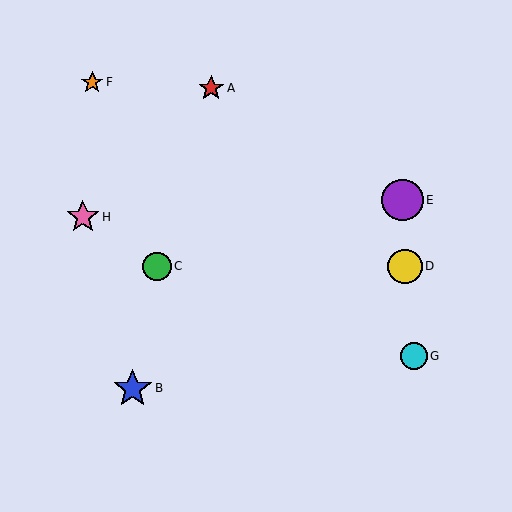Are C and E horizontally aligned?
No, C is at y≈266 and E is at y≈200.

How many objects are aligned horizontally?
2 objects (C, D) are aligned horizontally.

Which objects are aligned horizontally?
Objects C, D are aligned horizontally.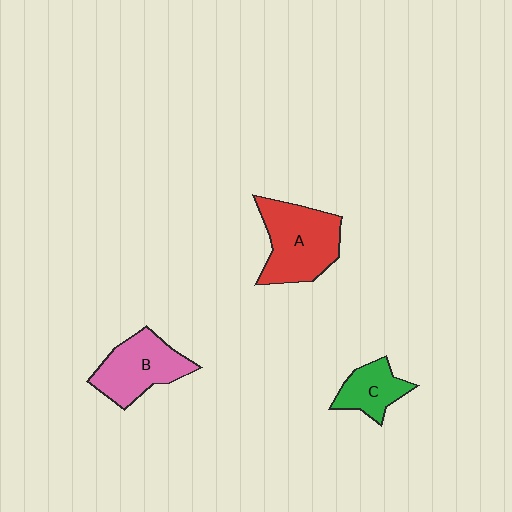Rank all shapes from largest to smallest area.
From largest to smallest: A (red), B (pink), C (green).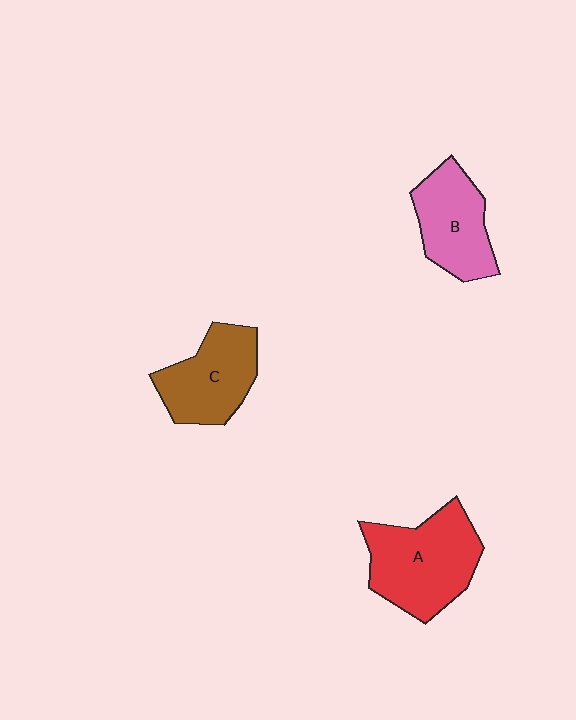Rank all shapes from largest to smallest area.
From largest to smallest: A (red), C (brown), B (pink).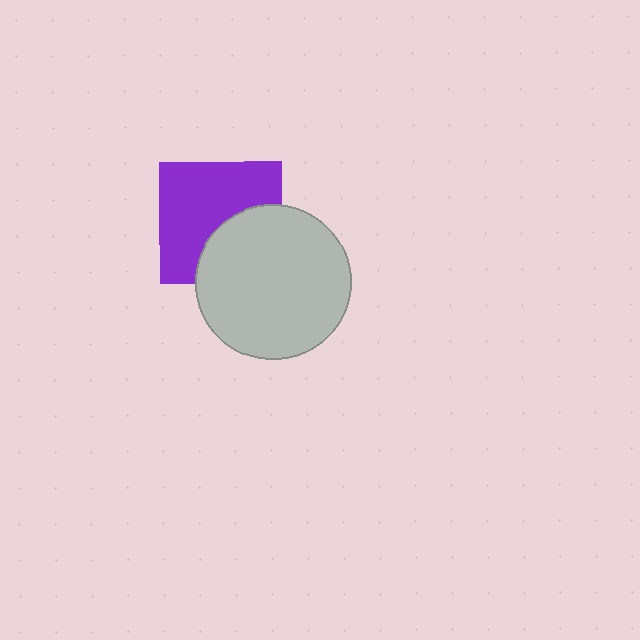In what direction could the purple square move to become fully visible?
The purple square could move toward the upper-left. That would shift it out from behind the light gray circle entirely.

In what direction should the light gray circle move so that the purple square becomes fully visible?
The light gray circle should move toward the lower-right. That is the shortest direction to clear the overlap and leave the purple square fully visible.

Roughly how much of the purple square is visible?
About half of it is visible (roughly 62%).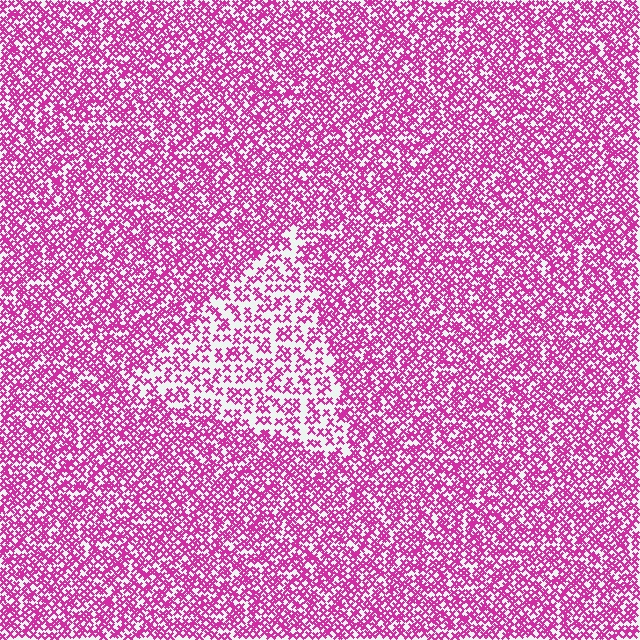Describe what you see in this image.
The image contains small magenta elements arranged at two different densities. A triangle-shaped region is visible where the elements are less densely packed than the surrounding area.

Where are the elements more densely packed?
The elements are more densely packed outside the triangle boundary.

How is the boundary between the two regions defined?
The boundary is defined by a change in element density (approximately 2.0x ratio). All elements are the same color, size, and shape.